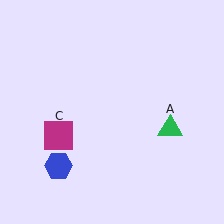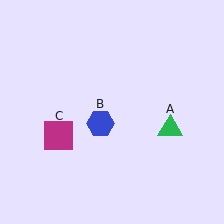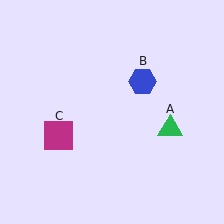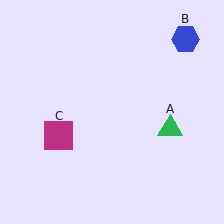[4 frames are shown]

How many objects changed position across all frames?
1 object changed position: blue hexagon (object B).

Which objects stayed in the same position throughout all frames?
Green triangle (object A) and magenta square (object C) remained stationary.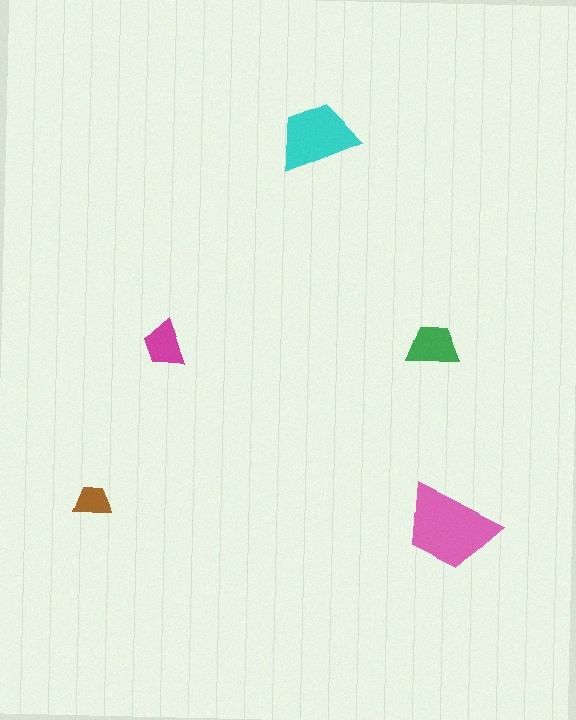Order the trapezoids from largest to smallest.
the pink one, the cyan one, the green one, the magenta one, the brown one.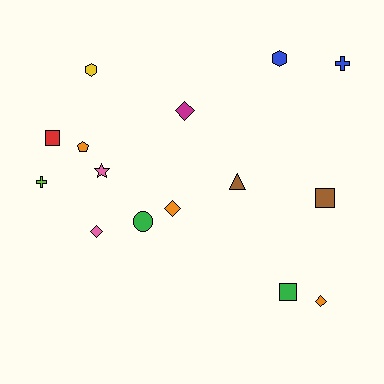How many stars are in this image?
There is 1 star.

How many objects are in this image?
There are 15 objects.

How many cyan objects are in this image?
There are no cyan objects.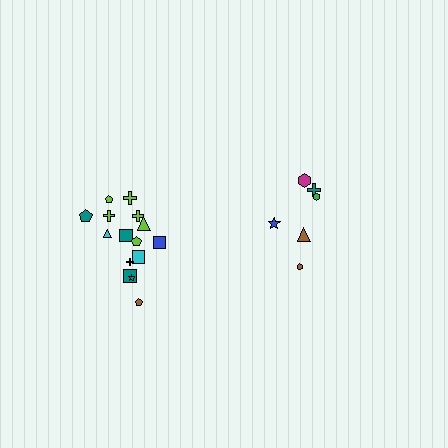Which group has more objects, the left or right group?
The left group.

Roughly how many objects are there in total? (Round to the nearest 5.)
Roughly 20 objects in total.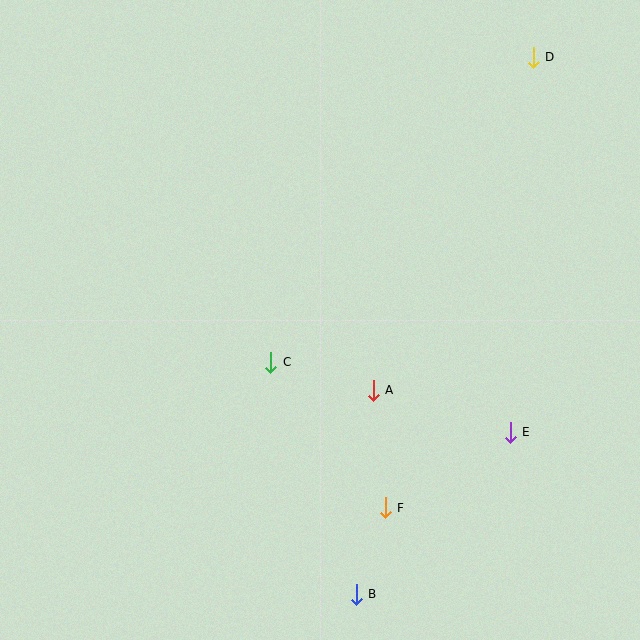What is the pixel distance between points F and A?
The distance between F and A is 118 pixels.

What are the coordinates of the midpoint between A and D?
The midpoint between A and D is at (453, 224).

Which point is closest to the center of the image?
Point C at (271, 362) is closest to the center.